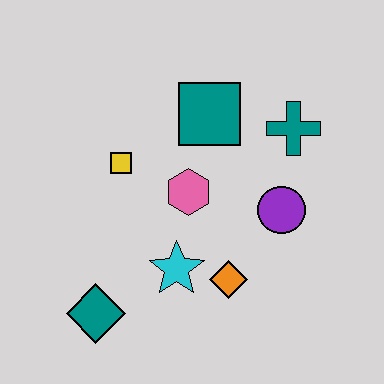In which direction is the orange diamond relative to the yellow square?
The orange diamond is below the yellow square.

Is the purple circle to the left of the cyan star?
No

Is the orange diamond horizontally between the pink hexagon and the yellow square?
No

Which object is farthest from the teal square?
The teal diamond is farthest from the teal square.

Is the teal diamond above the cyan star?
No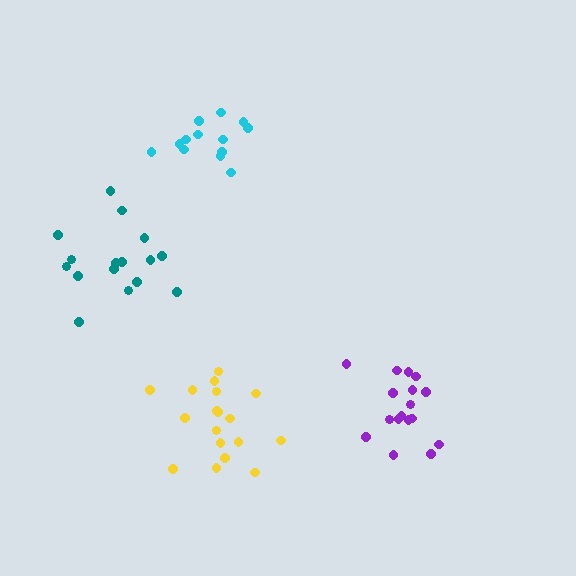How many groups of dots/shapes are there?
There are 4 groups.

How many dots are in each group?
Group 1: 17 dots, Group 2: 18 dots, Group 3: 17 dots, Group 4: 13 dots (65 total).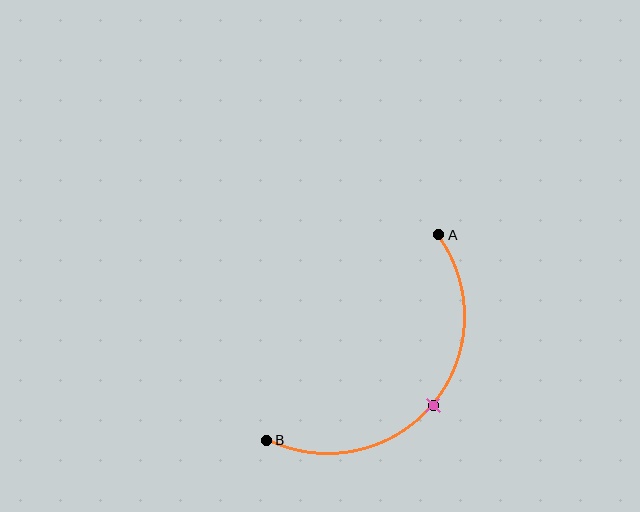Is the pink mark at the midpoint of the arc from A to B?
Yes. The pink mark lies on the arc at equal arc-length from both A and B — it is the arc midpoint.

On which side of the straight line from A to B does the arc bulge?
The arc bulges below and to the right of the straight line connecting A and B.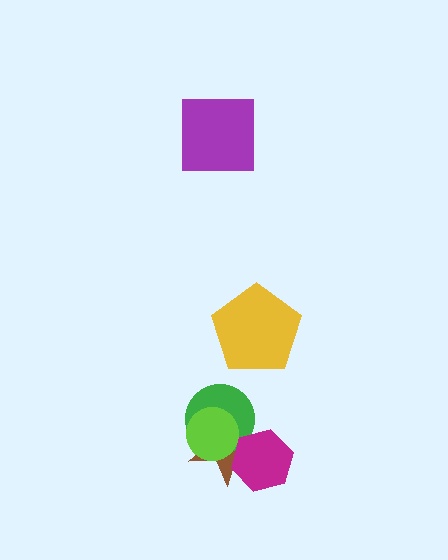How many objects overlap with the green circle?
3 objects overlap with the green circle.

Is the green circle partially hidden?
Yes, it is partially covered by another shape.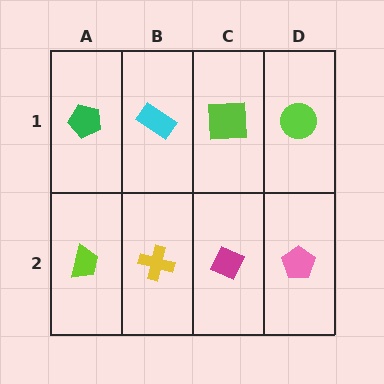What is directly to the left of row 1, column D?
A lime square.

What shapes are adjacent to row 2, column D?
A lime circle (row 1, column D), a magenta diamond (row 2, column C).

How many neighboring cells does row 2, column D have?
2.